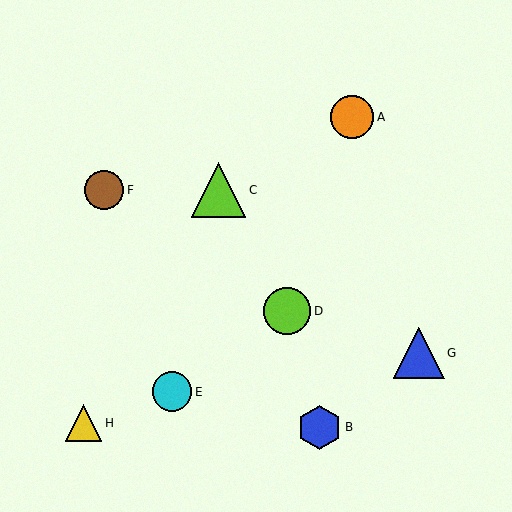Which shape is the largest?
The lime triangle (labeled C) is the largest.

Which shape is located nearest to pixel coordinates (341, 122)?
The orange circle (labeled A) at (352, 117) is nearest to that location.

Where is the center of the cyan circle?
The center of the cyan circle is at (172, 392).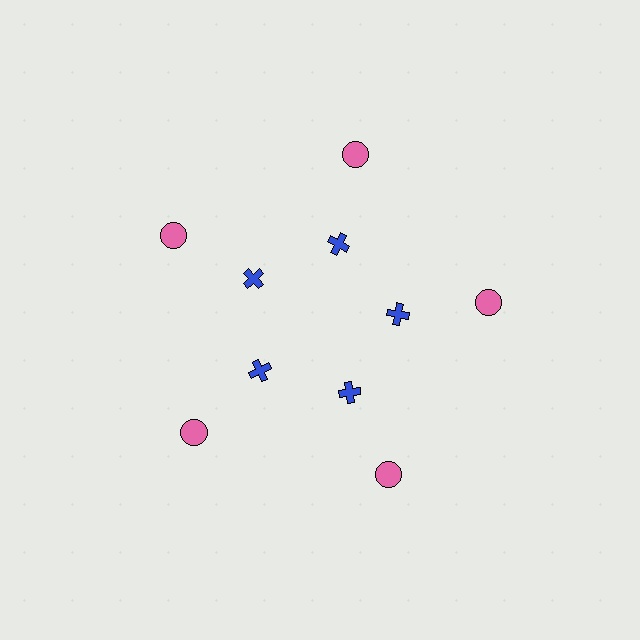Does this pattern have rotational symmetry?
Yes, this pattern has 5-fold rotational symmetry. It looks the same after rotating 72 degrees around the center.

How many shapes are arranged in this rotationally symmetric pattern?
There are 10 shapes, arranged in 5 groups of 2.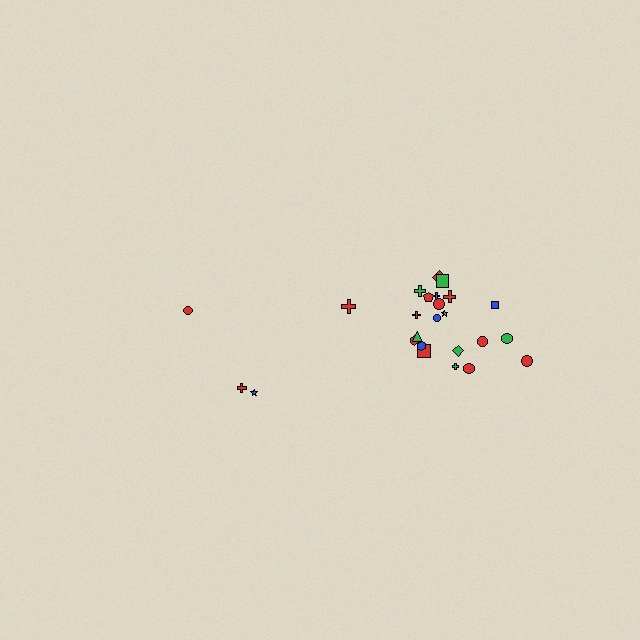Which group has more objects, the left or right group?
The right group.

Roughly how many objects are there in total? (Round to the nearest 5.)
Roughly 25 objects in total.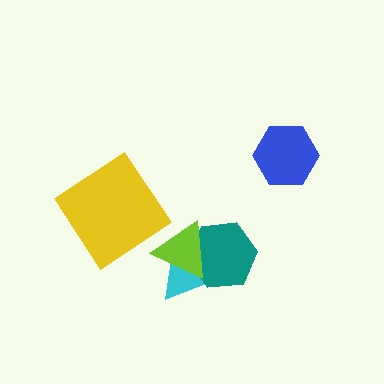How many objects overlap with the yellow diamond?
0 objects overlap with the yellow diamond.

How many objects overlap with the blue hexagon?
0 objects overlap with the blue hexagon.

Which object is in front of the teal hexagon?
The lime triangle is in front of the teal hexagon.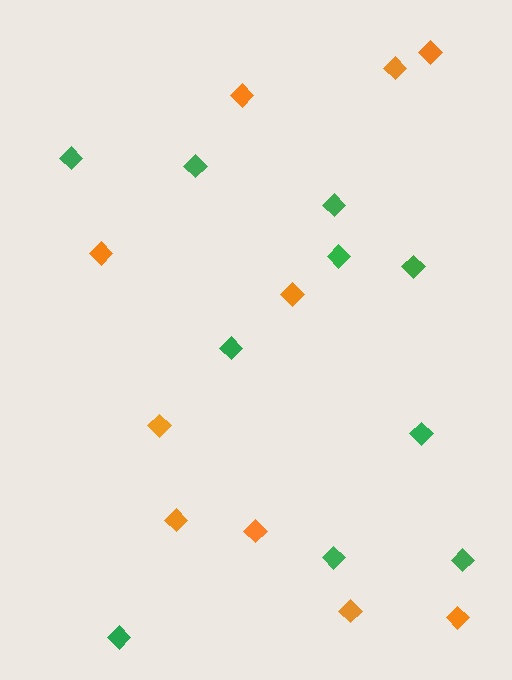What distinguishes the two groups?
There are 2 groups: one group of green diamonds (10) and one group of orange diamonds (10).